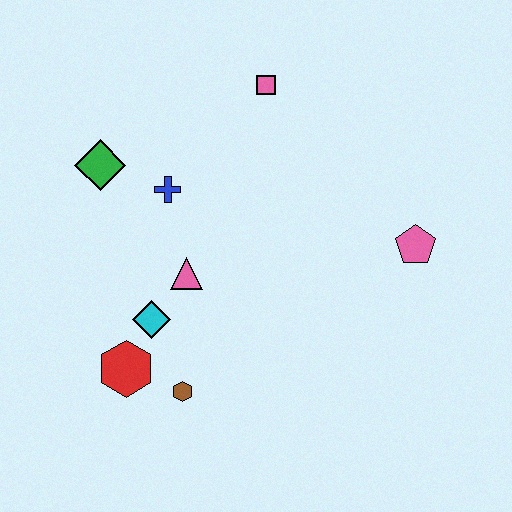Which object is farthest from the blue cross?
The pink pentagon is farthest from the blue cross.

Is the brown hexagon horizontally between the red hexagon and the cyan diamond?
No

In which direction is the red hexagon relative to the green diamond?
The red hexagon is below the green diamond.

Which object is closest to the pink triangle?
The cyan diamond is closest to the pink triangle.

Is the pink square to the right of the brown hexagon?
Yes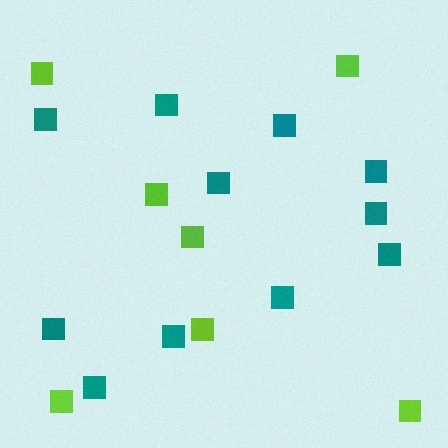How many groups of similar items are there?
There are 2 groups: one group of lime squares (7) and one group of teal squares (11).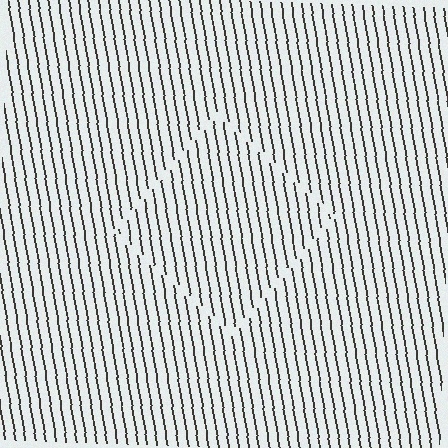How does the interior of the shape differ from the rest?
The interior of the shape contains the same grating, shifted by half a period — the contour is defined by the phase discontinuity where line-ends from the inner and outer gratings abut.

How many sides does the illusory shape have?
4 sides — the line-ends trace a square.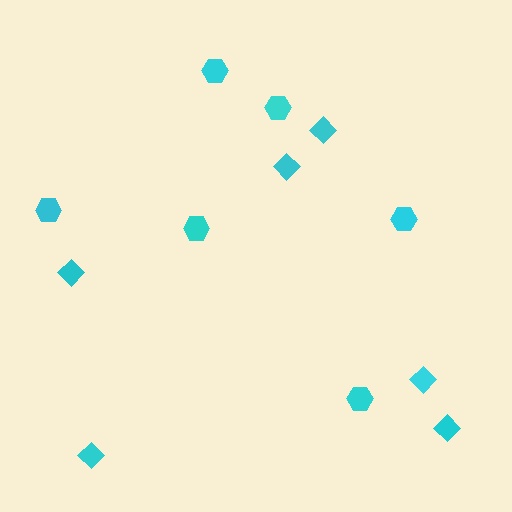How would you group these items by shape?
There are 2 groups: one group of diamonds (6) and one group of hexagons (6).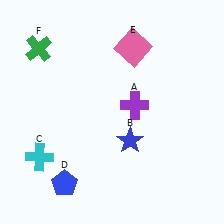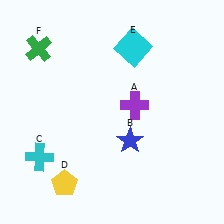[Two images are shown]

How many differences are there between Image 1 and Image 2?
There are 2 differences between the two images.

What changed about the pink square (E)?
In Image 1, E is pink. In Image 2, it changed to cyan.